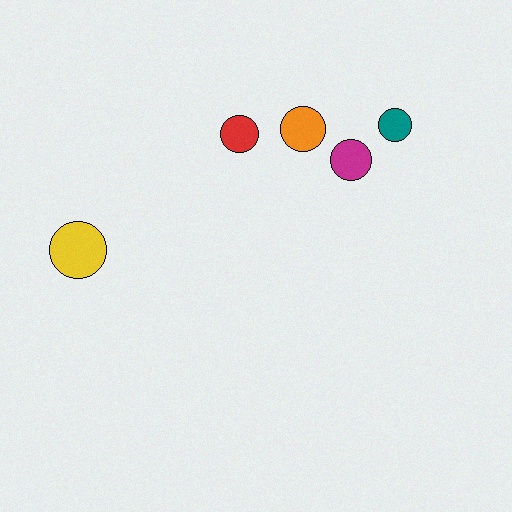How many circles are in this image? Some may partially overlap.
There are 5 circles.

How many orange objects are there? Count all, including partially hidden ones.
There is 1 orange object.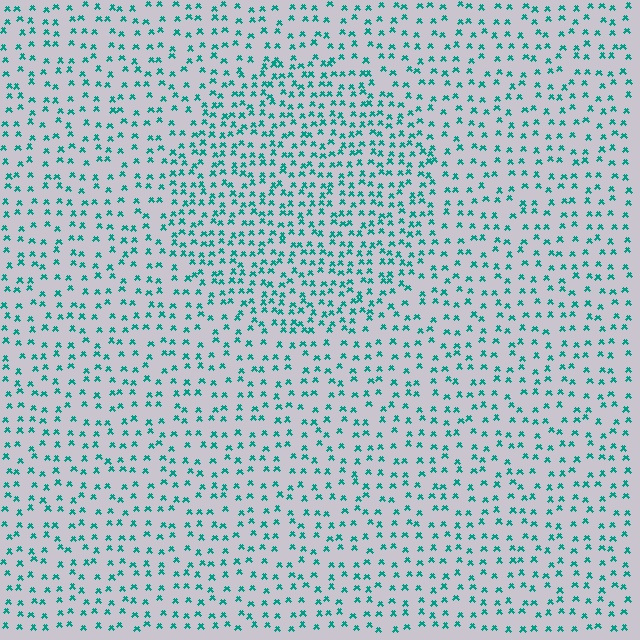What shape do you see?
I see a circle.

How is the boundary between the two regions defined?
The boundary is defined by a change in element density (approximately 1.7x ratio). All elements are the same color, size, and shape.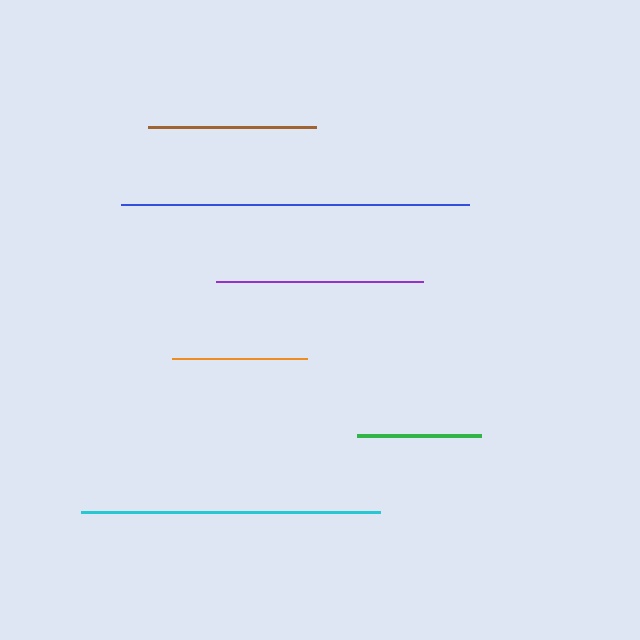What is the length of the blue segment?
The blue segment is approximately 348 pixels long.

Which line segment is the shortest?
The green line is the shortest at approximately 125 pixels.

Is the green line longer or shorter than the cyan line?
The cyan line is longer than the green line.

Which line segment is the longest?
The blue line is the longest at approximately 348 pixels.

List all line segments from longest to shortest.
From longest to shortest: blue, cyan, purple, brown, orange, green.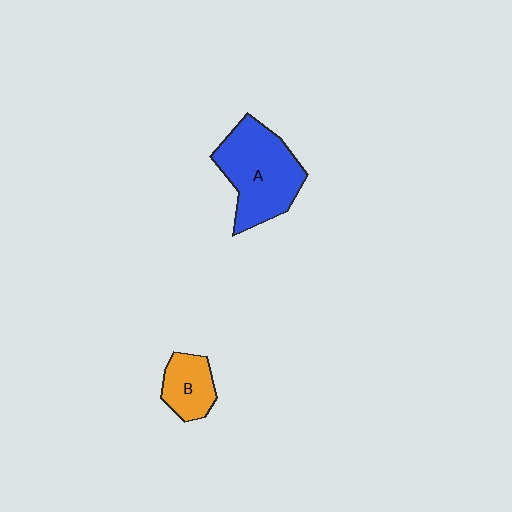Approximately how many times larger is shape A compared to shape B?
Approximately 2.2 times.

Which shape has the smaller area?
Shape B (orange).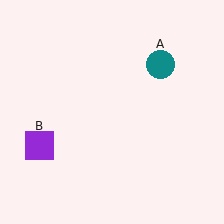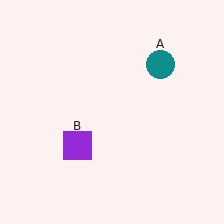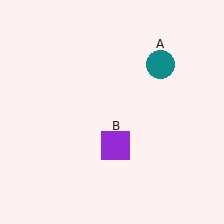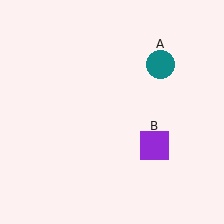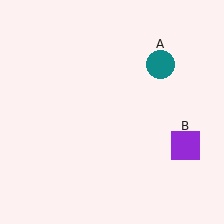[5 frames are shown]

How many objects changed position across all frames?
1 object changed position: purple square (object B).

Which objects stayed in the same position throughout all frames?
Teal circle (object A) remained stationary.